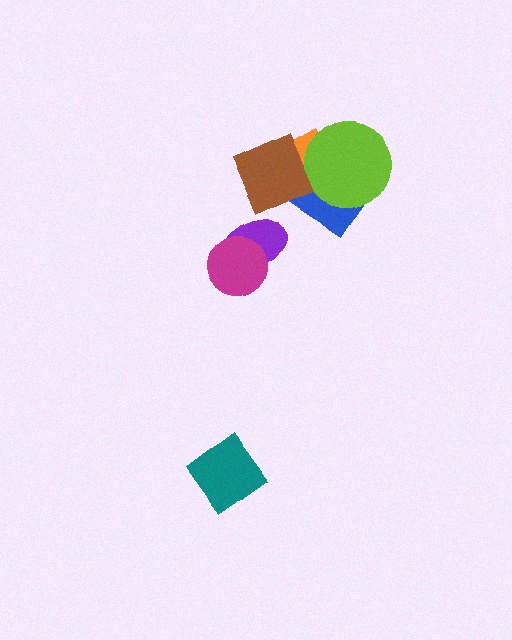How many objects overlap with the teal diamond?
0 objects overlap with the teal diamond.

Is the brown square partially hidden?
No, no other shape covers it.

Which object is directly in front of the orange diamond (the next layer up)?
The blue diamond is directly in front of the orange diamond.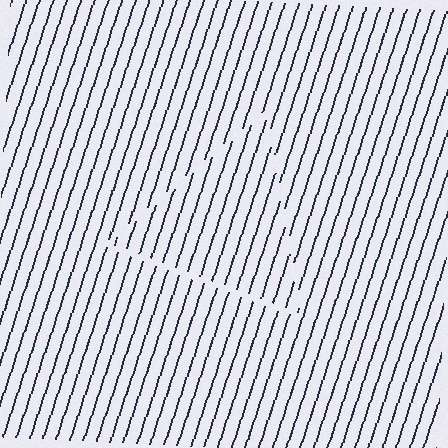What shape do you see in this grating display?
An illusory triangle. The interior of the shape contains the same grating, shifted by half a period — the contour is defined by the phase discontinuity where line-ends from the inner and outer gratings abut.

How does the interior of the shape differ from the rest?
The interior of the shape contains the same grating, shifted by half a period — the contour is defined by the phase discontinuity where line-ends from the inner and outer gratings abut.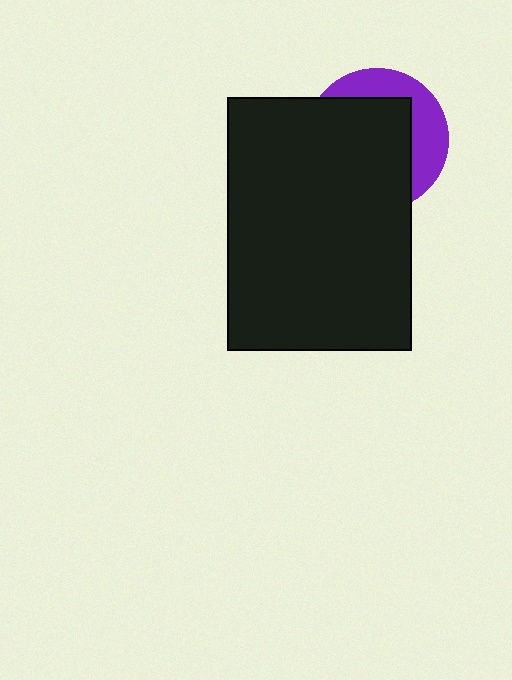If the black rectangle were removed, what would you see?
You would see the complete purple circle.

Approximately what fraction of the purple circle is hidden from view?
Roughly 66% of the purple circle is hidden behind the black rectangle.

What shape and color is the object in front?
The object in front is a black rectangle.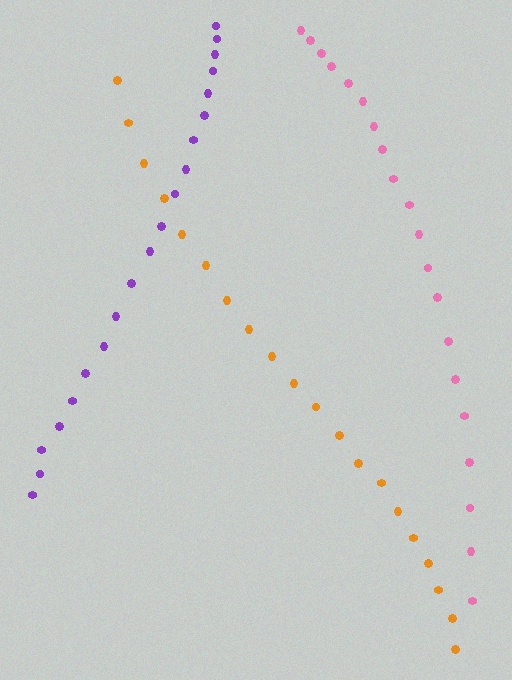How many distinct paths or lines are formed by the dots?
There are 3 distinct paths.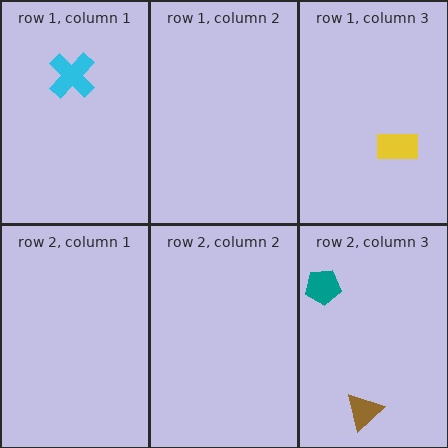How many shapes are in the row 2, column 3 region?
2.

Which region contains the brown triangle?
The row 2, column 3 region.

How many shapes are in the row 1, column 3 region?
1.